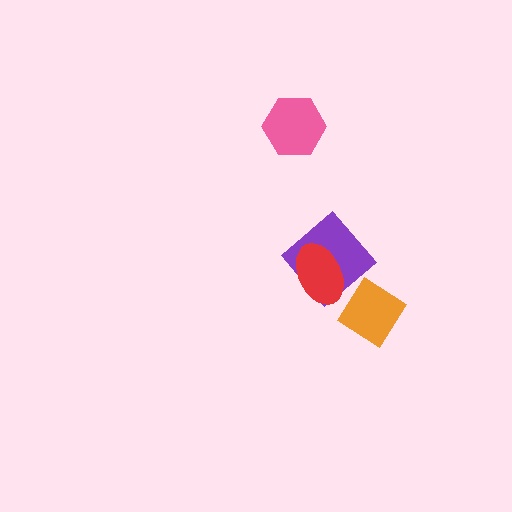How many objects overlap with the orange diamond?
1 object overlaps with the orange diamond.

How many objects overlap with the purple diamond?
2 objects overlap with the purple diamond.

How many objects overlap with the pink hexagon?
0 objects overlap with the pink hexagon.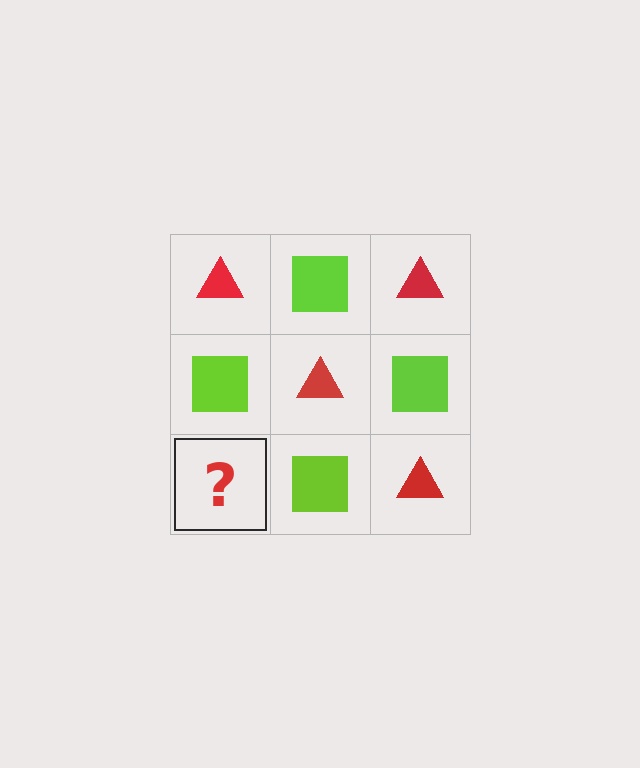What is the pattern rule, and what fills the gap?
The rule is that it alternates red triangle and lime square in a checkerboard pattern. The gap should be filled with a red triangle.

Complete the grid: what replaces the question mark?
The question mark should be replaced with a red triangle.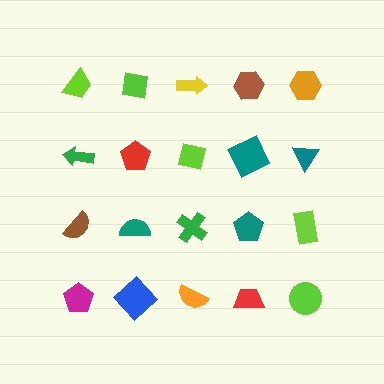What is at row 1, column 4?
A brown hexagon.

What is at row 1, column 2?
A lime square.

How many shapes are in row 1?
5 shapes.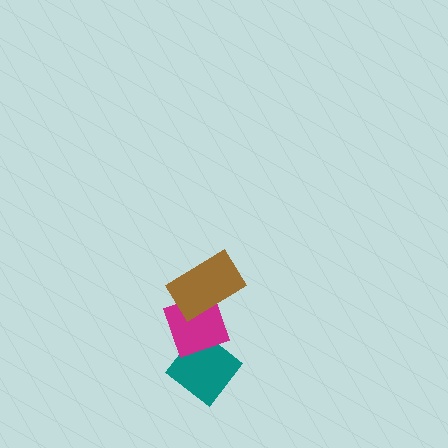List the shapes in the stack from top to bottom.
From top to bottom: the brown rectangle, the magenta diamond, the teal diamond.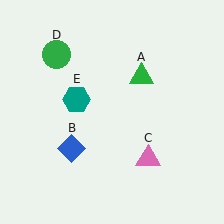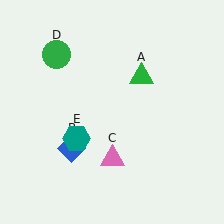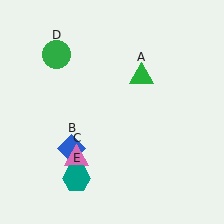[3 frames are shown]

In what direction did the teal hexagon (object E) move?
The teal hexagon (object E) moved down.